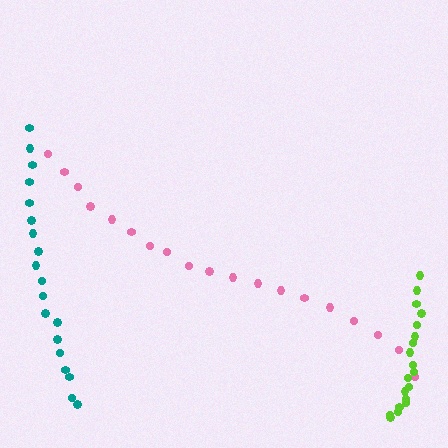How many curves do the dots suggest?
There are 3 distinct paths.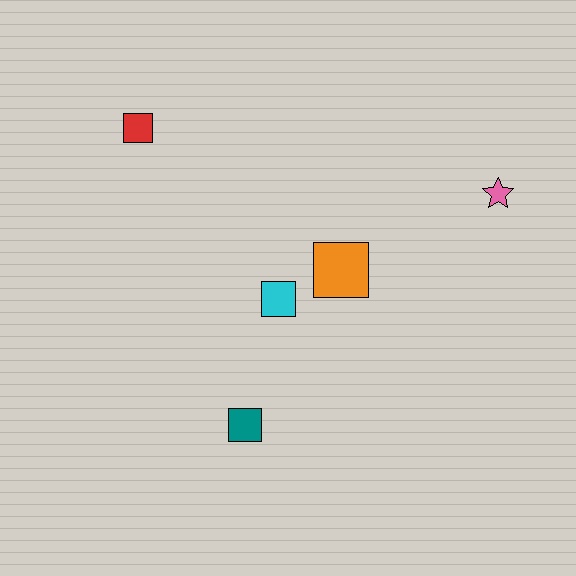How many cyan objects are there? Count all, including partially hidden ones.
There is 1 cyan object.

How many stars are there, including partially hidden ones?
There is 1 star.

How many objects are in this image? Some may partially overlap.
There are 5 objects.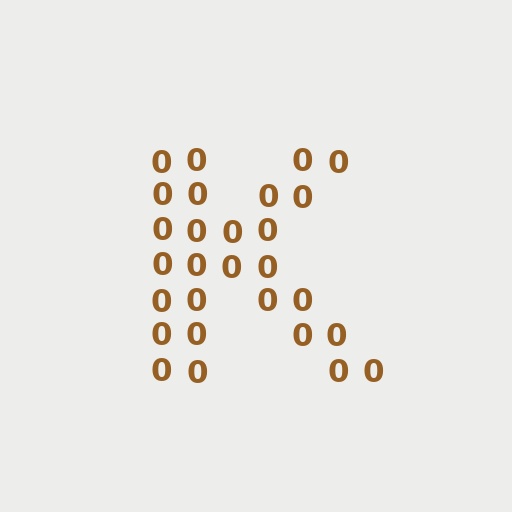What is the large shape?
The large shape is the letter K.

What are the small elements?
The small elements are digit 0's.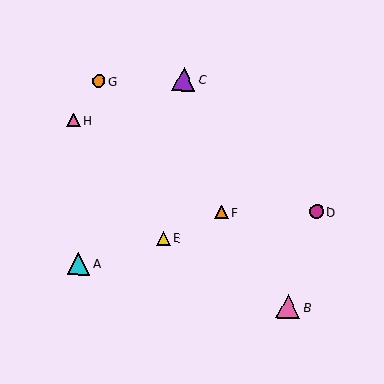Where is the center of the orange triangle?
The center of the orange triangle is at (222, 212).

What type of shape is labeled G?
Shape G is an orange circle.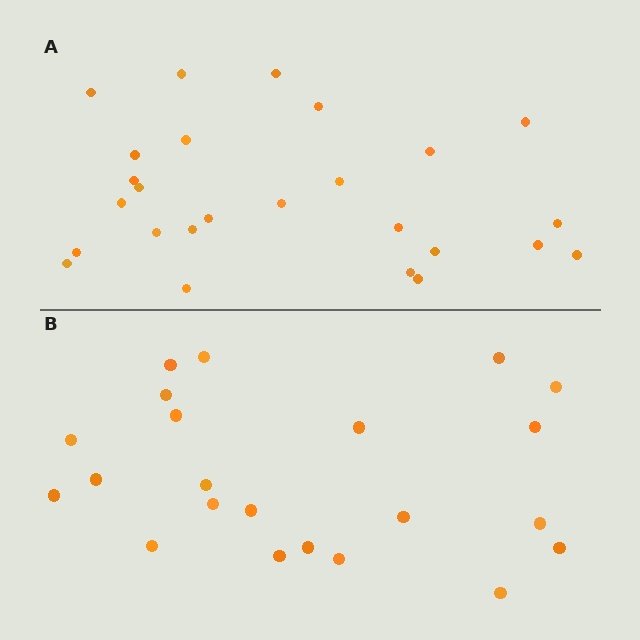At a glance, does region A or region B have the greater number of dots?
Region A (the top region) has more dots.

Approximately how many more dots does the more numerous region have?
Region A has about 4 more dots than region B.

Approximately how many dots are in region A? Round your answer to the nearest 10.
About 30 dots. (The exact count is 26, which rounds to 30.)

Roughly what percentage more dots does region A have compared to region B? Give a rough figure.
About 20% more.